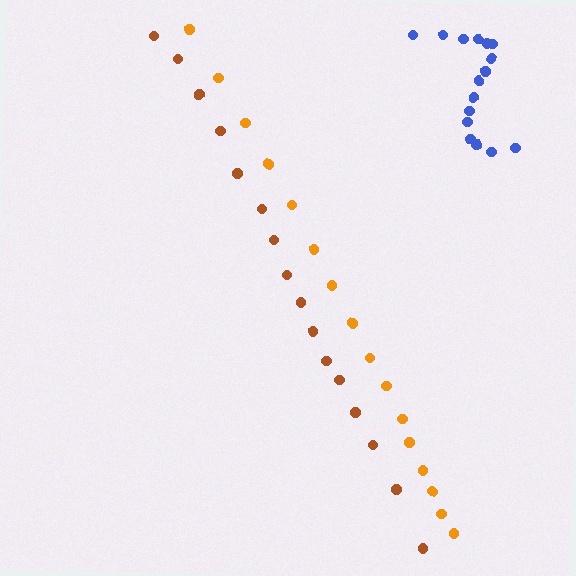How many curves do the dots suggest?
There are 3 distinct paths.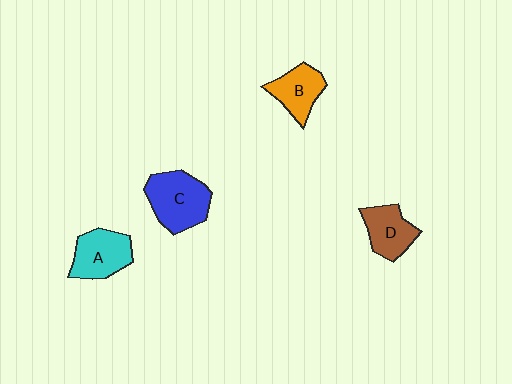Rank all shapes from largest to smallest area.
From largest to smallest: C (blue), A (cyan), D (brown), B (orange).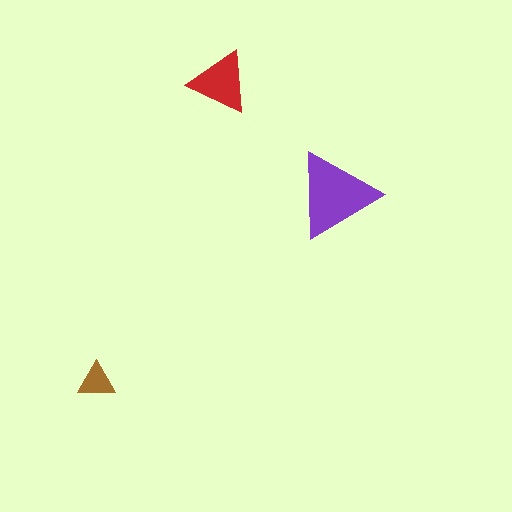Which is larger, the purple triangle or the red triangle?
The purple one.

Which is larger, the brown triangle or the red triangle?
The red one.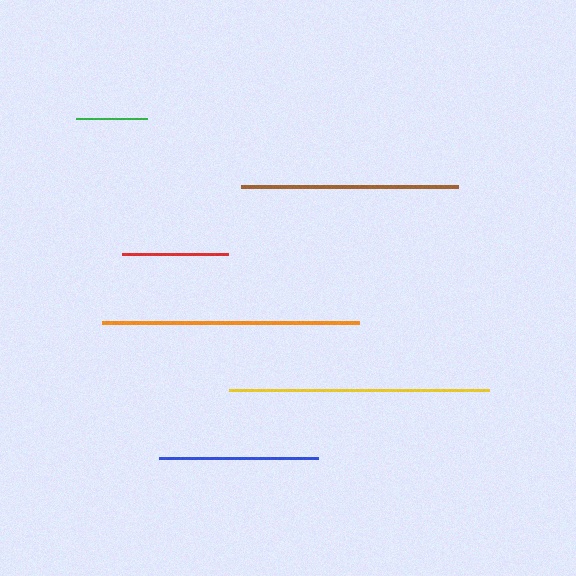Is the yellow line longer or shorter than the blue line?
The yellow line is longer than the blue line.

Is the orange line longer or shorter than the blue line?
The orange line is longer than the blue line.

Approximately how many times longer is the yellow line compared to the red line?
The yellow line is approximately 2.4 times the length of the red line.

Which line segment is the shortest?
The green line is the shortest at approximately 70 pixels.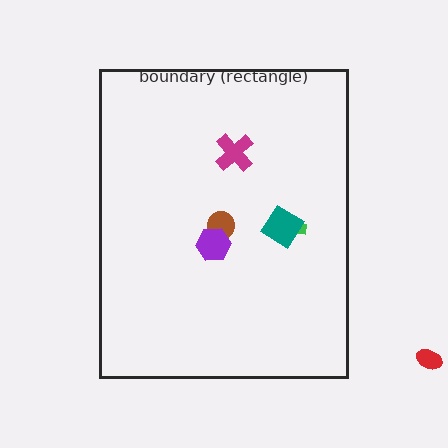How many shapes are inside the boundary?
5 inside, 1 outside.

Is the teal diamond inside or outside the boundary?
Inside.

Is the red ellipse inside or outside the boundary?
Outside.